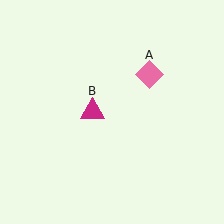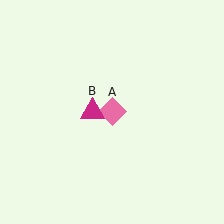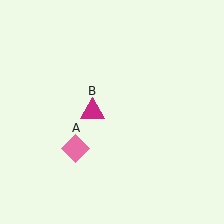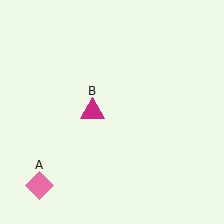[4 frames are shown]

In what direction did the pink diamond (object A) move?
The pink diamond (object A) moved down and to the left.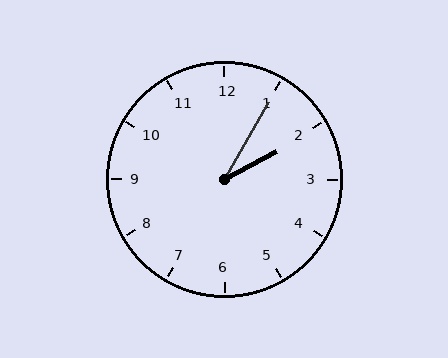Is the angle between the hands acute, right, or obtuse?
It is acute.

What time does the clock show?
2:05.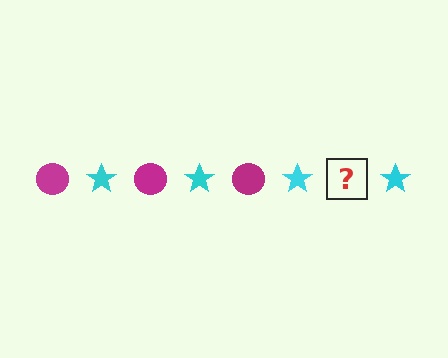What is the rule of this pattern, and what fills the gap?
The rule is that the pattern alternates between magenta circle and cyan star. The gap should be filled with a magenta circle.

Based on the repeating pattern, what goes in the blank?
The blank should be a magenta circle.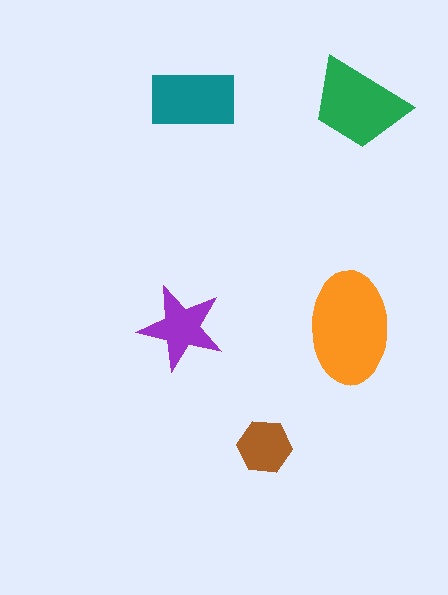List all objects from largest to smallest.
The orange ellipse, the green trapezoid, the teal rectangle, the purple star, the brown hexagon.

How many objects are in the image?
There are 5 objects in the image.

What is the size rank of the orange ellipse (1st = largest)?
1st.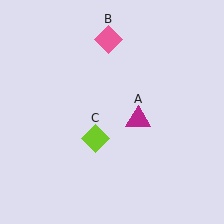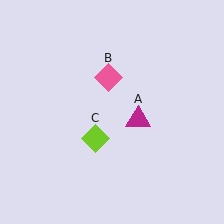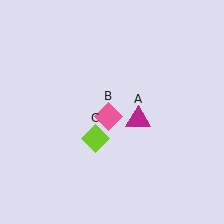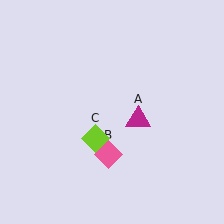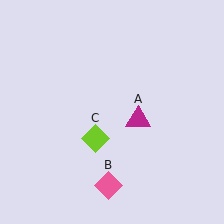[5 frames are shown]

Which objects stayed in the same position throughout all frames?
Magenta triangle (object A) and lime diamond (object C) remained stationary.